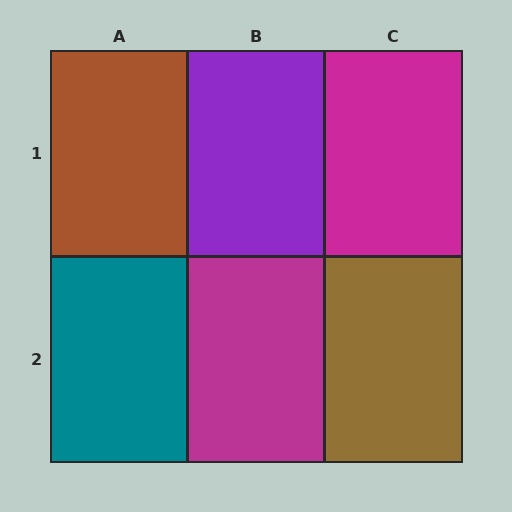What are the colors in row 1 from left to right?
Brown, purple, magenta.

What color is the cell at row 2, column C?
Brown.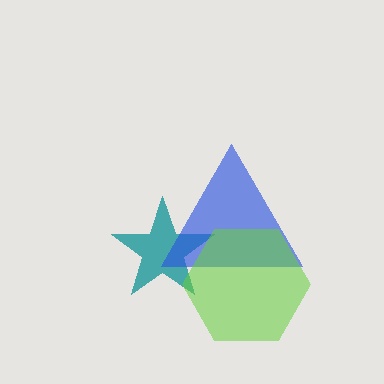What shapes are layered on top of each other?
The layered shapes are: a teal star, a blue triangle, a lime hexagon.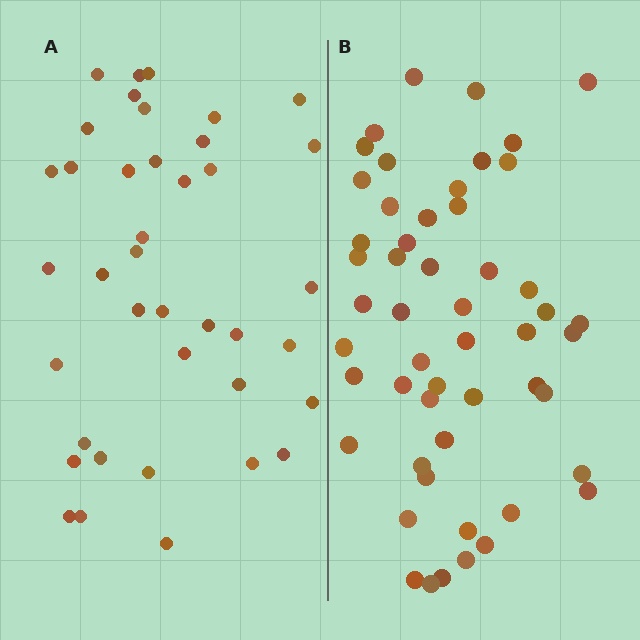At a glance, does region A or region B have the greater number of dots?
Region B (the right region) has more dots.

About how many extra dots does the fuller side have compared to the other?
Region B has approximately 15 more dots than region A.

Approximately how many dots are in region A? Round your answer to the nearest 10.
About 40 dots. (The exact count is 39, which rounds to 40.)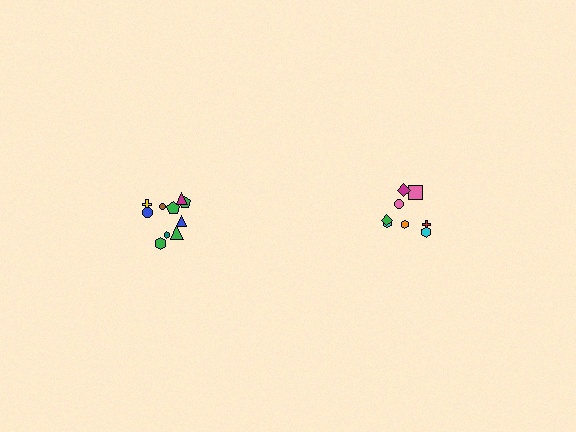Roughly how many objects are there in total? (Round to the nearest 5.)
Roughly 20 objects in total.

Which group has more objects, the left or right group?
The left group.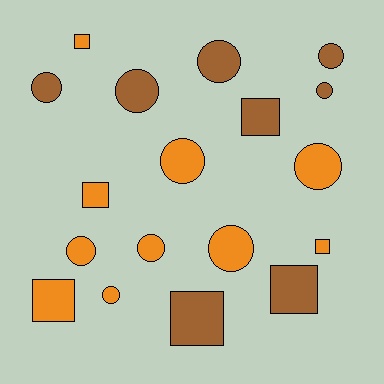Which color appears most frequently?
Orange, with 10 objects.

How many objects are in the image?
There are 18 objects.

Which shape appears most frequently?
Circle, with 11 objects.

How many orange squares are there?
There are 4 orange squares.